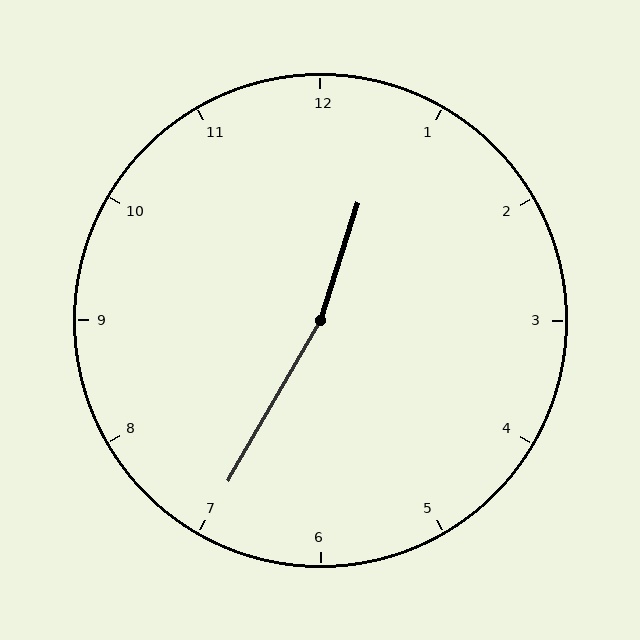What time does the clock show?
12:35.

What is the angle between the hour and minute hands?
Approximately 168 degrees.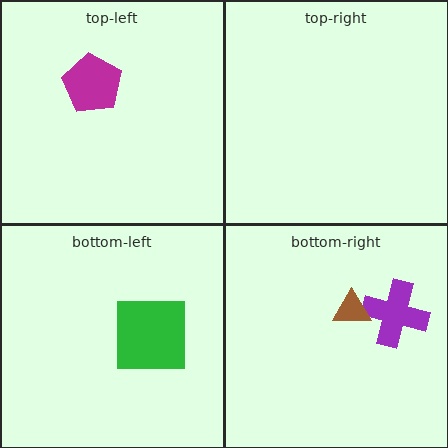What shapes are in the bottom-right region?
The purple cross, the brown triangle.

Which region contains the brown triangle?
The bottom-right region.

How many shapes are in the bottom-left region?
1.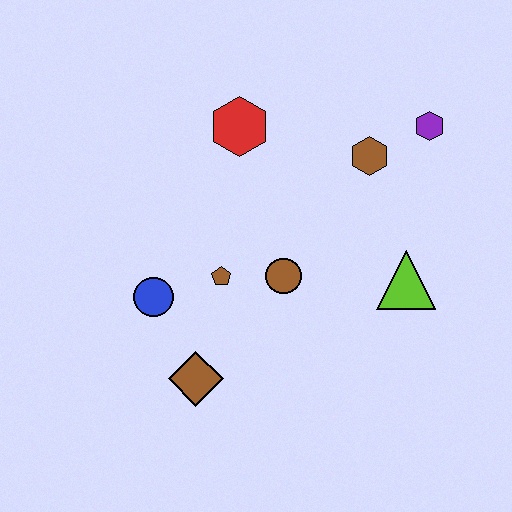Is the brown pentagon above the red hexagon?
No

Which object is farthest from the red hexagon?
The brown diamond is farthest from the red hexagon.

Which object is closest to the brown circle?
The brown pentagon is closest to the brown circle.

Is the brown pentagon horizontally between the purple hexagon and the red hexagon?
No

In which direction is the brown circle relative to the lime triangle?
The brown circle is to the left of the lime triangle.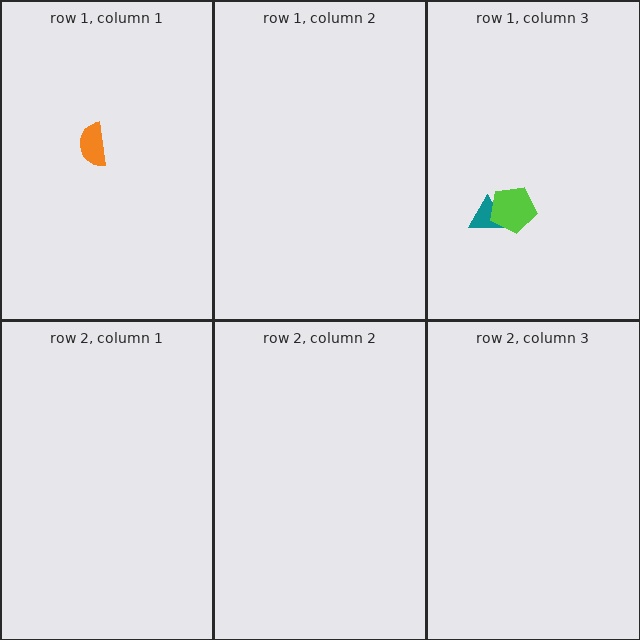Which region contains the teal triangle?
The row 1, column 3 region.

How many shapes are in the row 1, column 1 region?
1.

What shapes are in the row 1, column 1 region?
The orange semicircle.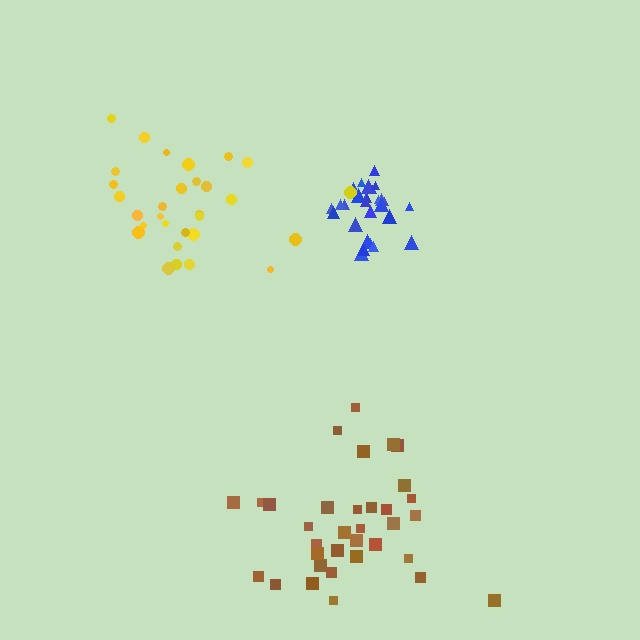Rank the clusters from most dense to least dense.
blue, brown, yellow.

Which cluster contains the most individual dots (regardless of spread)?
Brown (34).